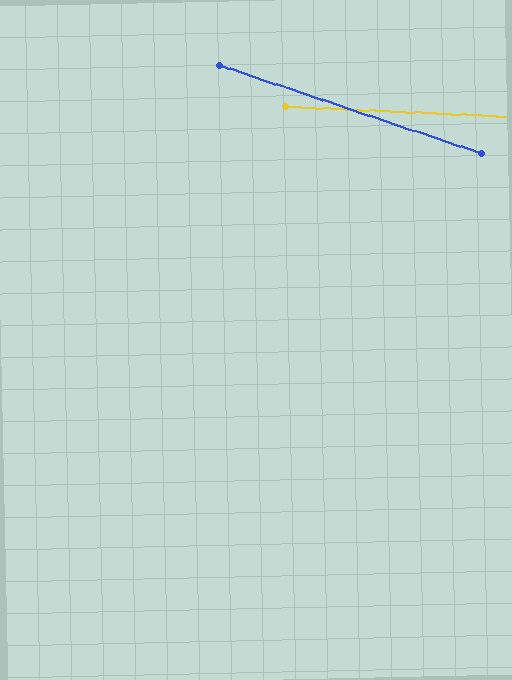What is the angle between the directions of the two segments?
Approximately 16 degrees.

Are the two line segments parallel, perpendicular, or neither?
Neither parallel nor perpendicular — they differ by about 16°.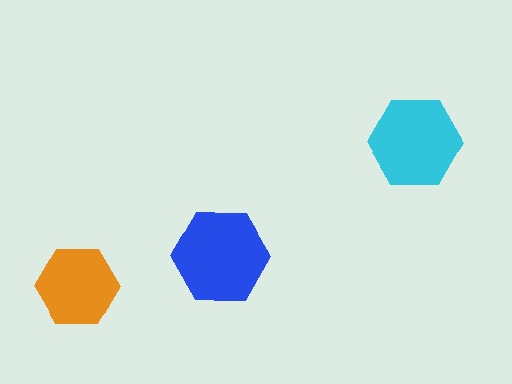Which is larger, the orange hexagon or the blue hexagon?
The blue one.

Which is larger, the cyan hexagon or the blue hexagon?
The blue one.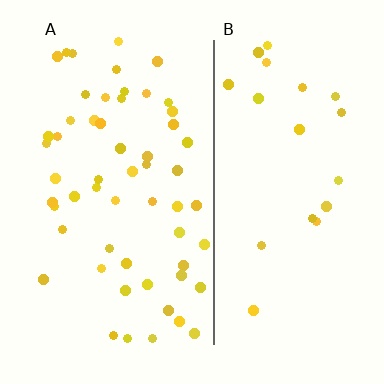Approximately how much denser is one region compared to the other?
Approximately 2.7× — region A over region B.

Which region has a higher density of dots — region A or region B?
A (the left).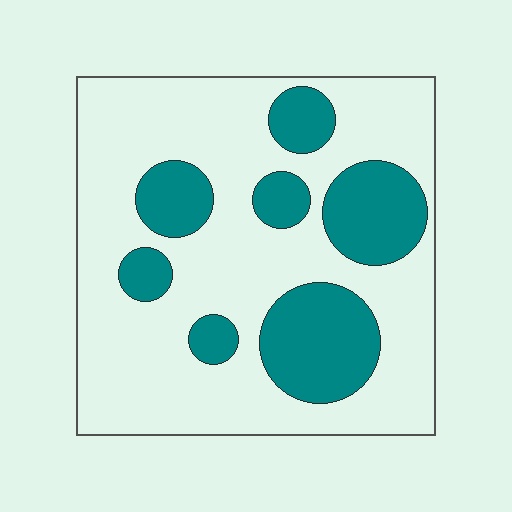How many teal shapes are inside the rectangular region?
7.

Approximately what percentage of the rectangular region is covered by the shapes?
Approximately 30%.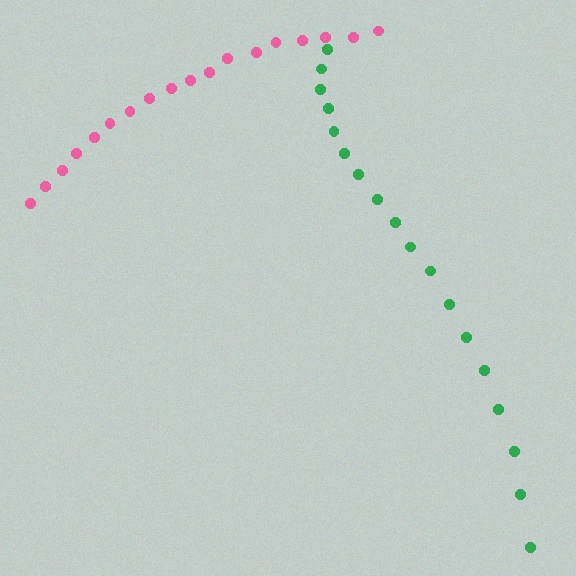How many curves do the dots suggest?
There are 2 distinct paths.